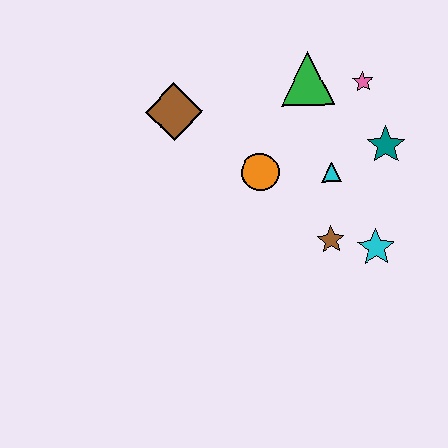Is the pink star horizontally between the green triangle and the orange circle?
No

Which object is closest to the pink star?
The green triangle is closest to the pink star.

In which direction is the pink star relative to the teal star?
The pink star is above the teal star.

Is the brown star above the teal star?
No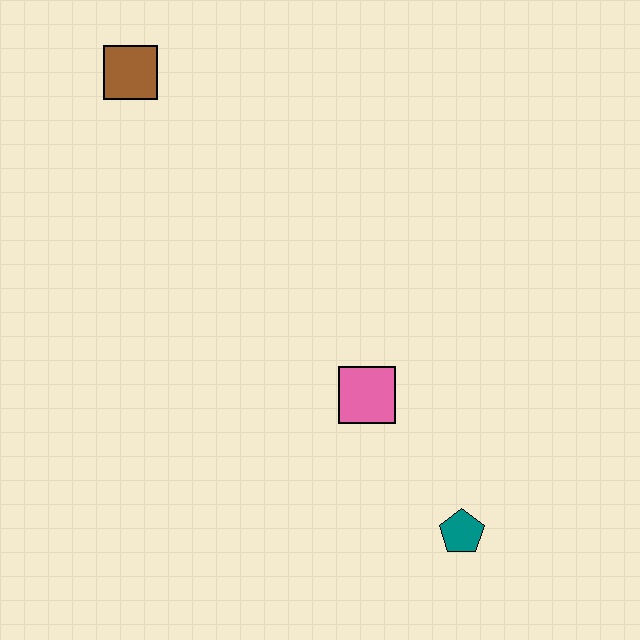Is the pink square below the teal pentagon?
No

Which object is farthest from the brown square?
The teal pentagon is farthest from the brown square.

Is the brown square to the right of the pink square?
No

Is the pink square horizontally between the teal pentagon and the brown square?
Yes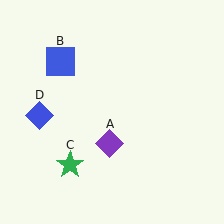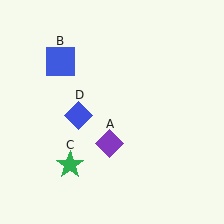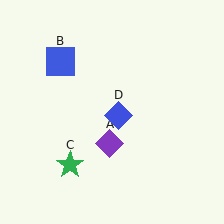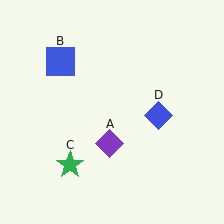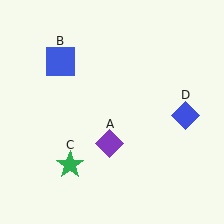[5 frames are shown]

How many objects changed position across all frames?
1 object changed position: blue diamond (object D).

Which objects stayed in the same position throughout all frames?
Purple diamond (object A) and blue square (object B) and green star (object C) remained stationary.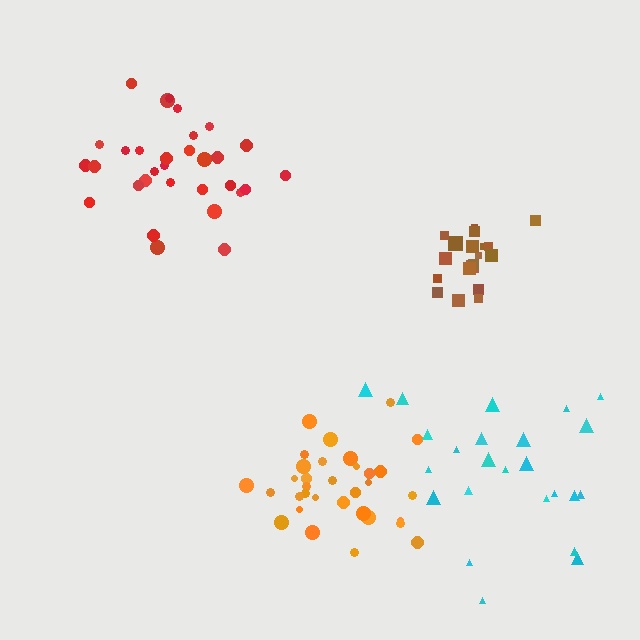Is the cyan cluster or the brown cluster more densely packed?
Brown.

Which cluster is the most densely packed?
Brown.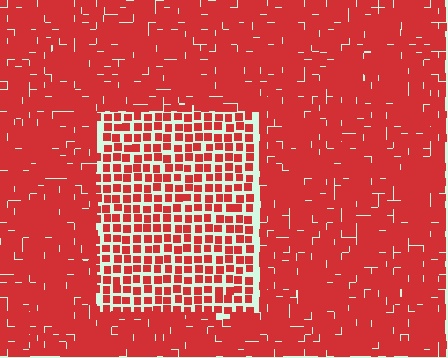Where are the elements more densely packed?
The elements are more densely packed outside the rectangle boundary.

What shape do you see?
I see a rectangle.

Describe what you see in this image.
The image contains small red elements arranged at two different densities. A rectangle-shaped region is visible where the elements are less densely packed than the surrounding area.